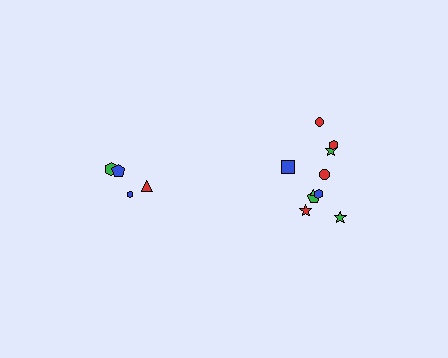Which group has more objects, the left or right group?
The right group.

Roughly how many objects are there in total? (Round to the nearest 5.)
Roughly 15 objects in total.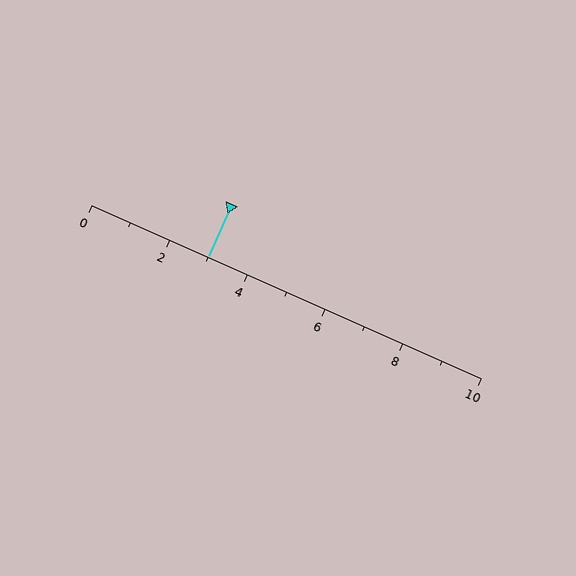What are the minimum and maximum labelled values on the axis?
The axis runs from 0 to 10.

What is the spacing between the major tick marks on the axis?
The major ticks are spaced 2 apart.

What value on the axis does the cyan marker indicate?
The marker indicates approximately 3.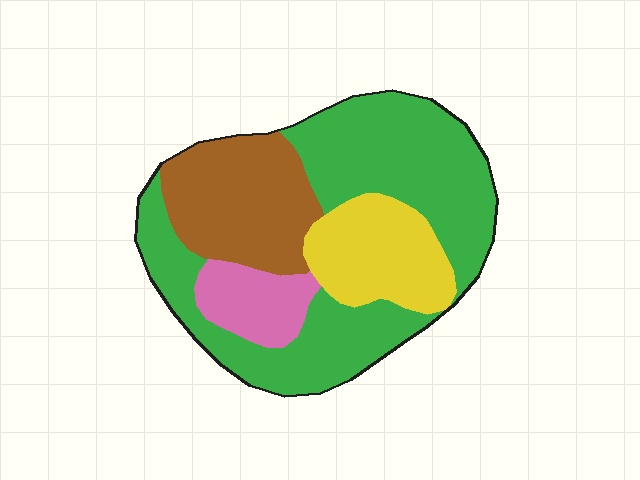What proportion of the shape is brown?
Brown takes up about one fifth (1/5) of the shape.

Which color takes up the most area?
Green, at roughly 50%.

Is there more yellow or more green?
Green.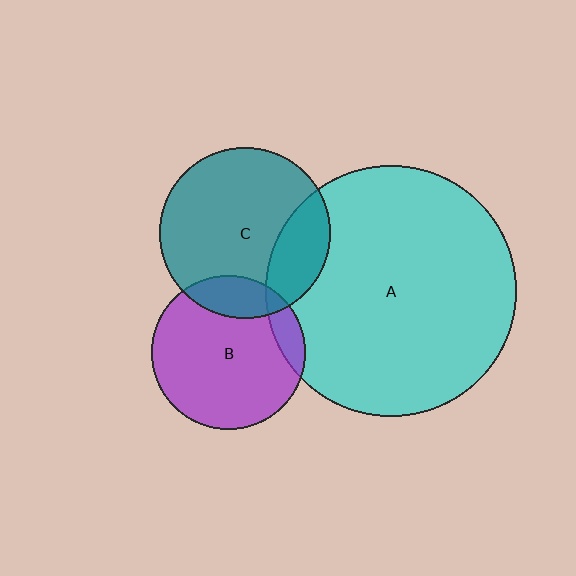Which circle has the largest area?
Circle A (cyan).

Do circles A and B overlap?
Yes.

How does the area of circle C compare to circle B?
Approximately 1.2 times.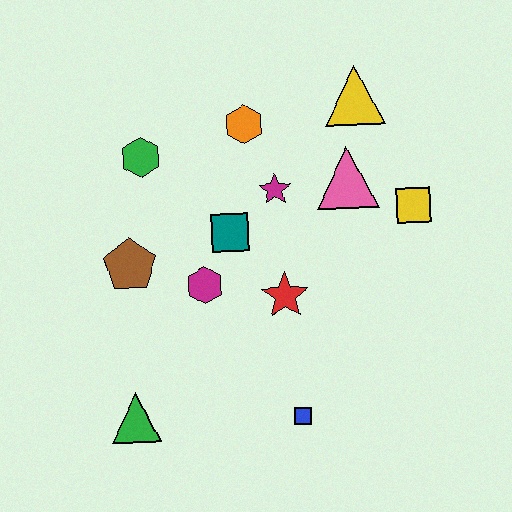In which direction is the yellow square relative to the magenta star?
The yellow square is to the right of the magenta star.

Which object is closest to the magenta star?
The teal square is closest to the magenta star.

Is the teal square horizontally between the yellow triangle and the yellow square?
No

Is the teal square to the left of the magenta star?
Yes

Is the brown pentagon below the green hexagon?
Yes